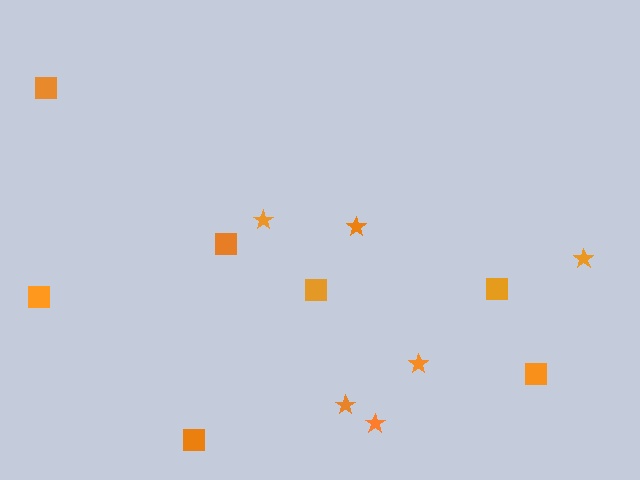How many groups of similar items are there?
There are 2 groups: one group of squares (7) and one group of stars (6).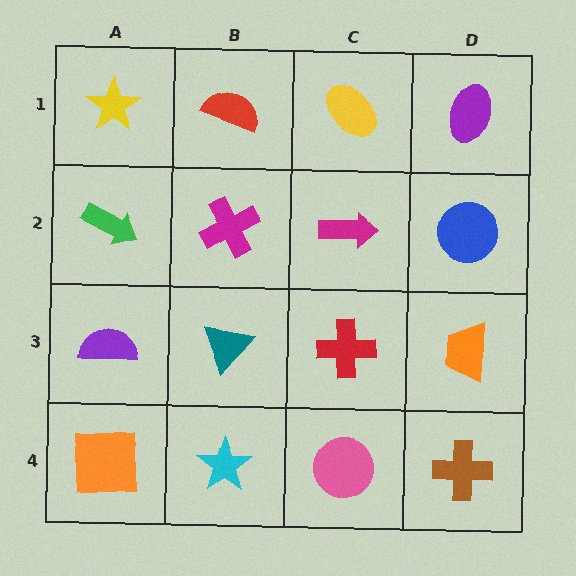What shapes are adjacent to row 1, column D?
A blue circle (row 2, column D), a yellow ellipse (row 1, column C).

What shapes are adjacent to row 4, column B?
A teal triangle (row 3, column B), an orange square (row 4, column A), a pink circle (row 4, column C).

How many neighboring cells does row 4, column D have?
2.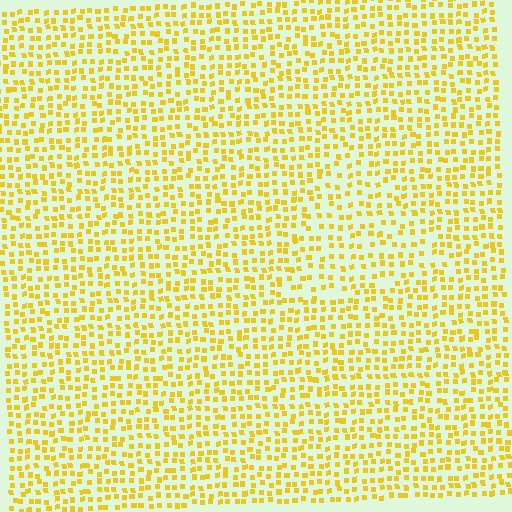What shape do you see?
I see a triangle.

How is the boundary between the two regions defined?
The boundary is defined by a change in element density (approximately 1.4x ratio). All elements are the same color, size, and shape.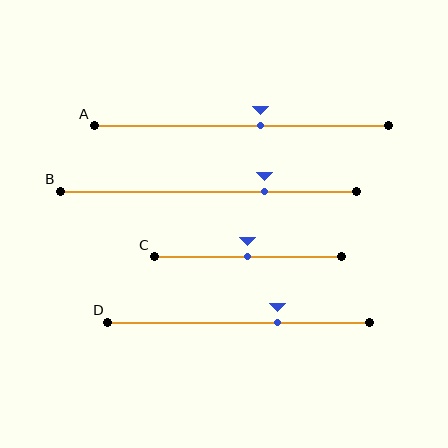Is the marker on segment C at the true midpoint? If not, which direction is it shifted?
Yes, the marker on segment C is at the true midpoint.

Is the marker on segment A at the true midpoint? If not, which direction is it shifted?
No, the marker on segment A is shifted to the right by about 7% of the segment length.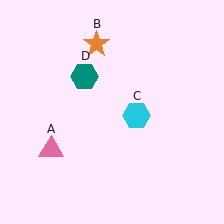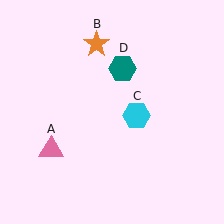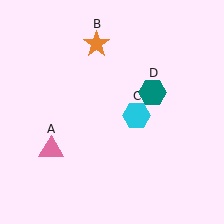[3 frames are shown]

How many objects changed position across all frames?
1 object changed position: teal hexagon (object D).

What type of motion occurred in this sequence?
The teal hexagon (object D) rotated clockwise around the center of the scene.